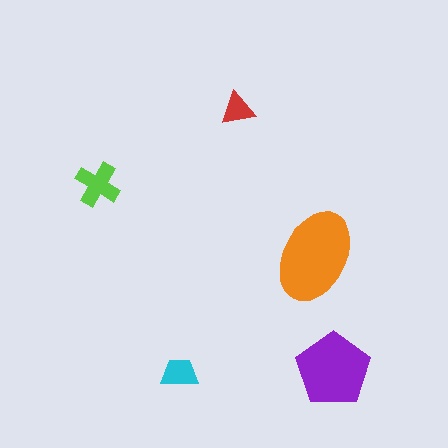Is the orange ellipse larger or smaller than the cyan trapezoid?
Larger.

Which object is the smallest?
The red triangle.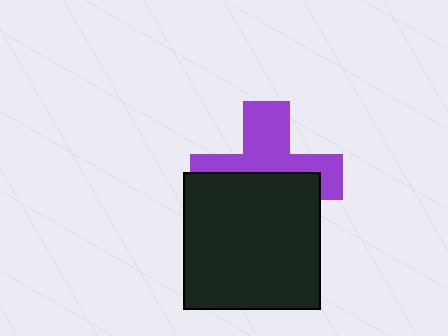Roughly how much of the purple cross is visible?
About half of it is visible (roughly 48%).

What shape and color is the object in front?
The object in front is a black square.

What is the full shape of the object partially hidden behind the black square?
The partially hidden object is a purple cross.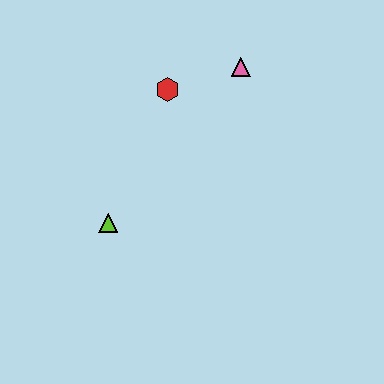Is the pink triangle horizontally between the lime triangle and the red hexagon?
No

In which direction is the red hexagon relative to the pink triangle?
The red hexagon is to the left of the pink triangle.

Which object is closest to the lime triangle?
The red hexagon is closest to the lime triangle.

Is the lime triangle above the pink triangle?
No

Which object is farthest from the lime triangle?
The pink triangle is farthest from the lime triangle.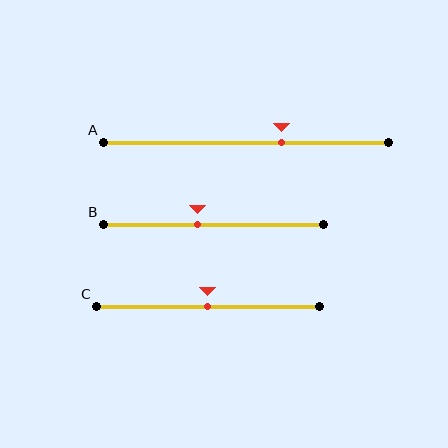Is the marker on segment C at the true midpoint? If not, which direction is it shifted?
Yes, the marker on segment C is at the true midpoint.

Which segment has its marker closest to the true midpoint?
Segment C has its marker closest to the true midpoint.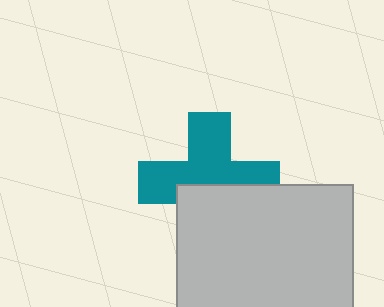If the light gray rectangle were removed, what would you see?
You would see the complete teal cross.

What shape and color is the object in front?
The object in front is a light gray rectangle.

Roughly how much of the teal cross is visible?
About half of it is visible (roughly 59%).